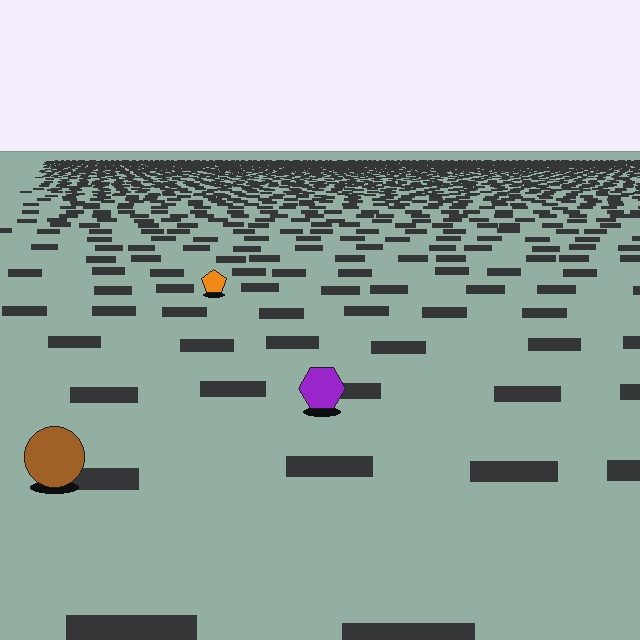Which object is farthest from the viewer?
The orange pentagon is farthest from the viewer. It appears smaller and the ground texture around it is denser.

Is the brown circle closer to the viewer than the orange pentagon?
Yes. The brown circle is closer — you can tell from the texture gradient: the ground texture is coarser near it.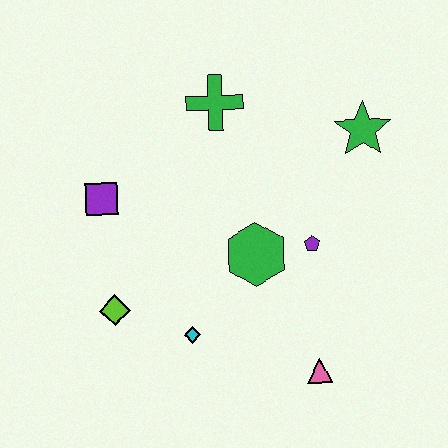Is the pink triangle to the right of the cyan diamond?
Yes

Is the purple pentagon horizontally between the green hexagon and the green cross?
No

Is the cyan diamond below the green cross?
Yes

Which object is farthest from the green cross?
The pink triangle is farthest from the green cross.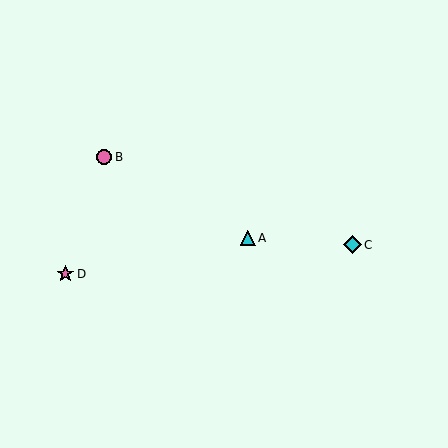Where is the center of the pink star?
The center of the pink star is at (65, 274).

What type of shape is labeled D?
Shape D is a pink star.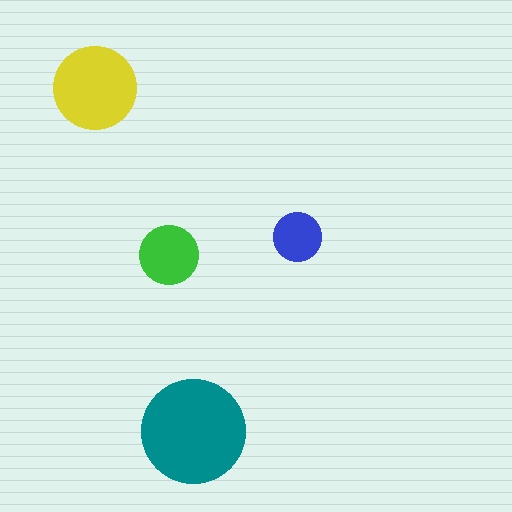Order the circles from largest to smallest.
the teal one, the yellow one, the green one, the blue one.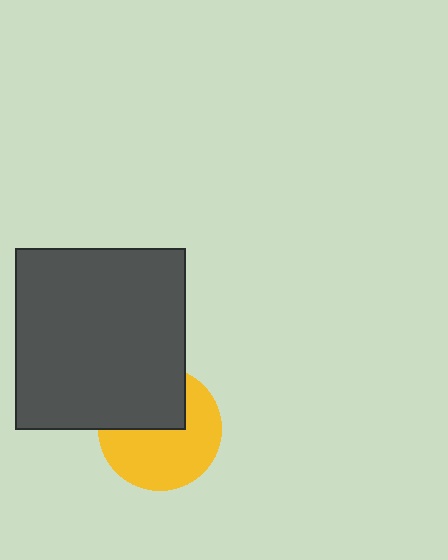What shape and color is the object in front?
The object in front is a dark gray rectangle.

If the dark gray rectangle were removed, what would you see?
You would see the complete yellow circle.